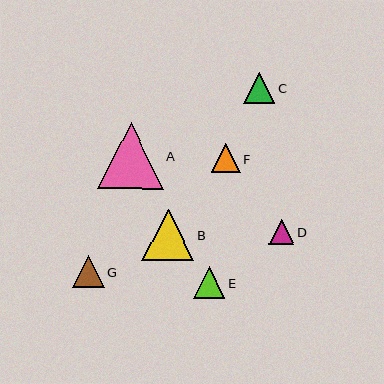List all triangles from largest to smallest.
From largest to smallest: A, B, E, G, C, F, D.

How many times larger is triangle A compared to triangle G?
Triangle A is approximately 2.1 times the size of triangle G.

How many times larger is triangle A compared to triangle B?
Triangle A is approximately 1.3 times the size of triangle B.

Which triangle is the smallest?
Triangle D is the smallest with a size of approximately 25 pixels.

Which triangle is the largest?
Triangle A is the largest with a size of approximately 66 pixels.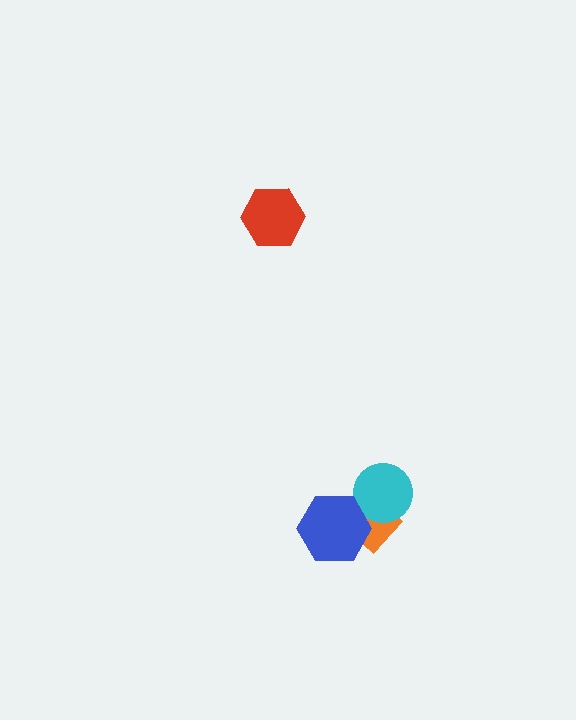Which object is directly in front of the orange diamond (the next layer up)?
The cyan circle is directly in front of the orange diamond.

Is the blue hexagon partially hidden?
No, no other shape covers it.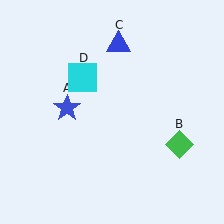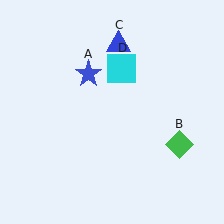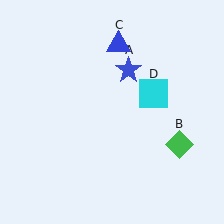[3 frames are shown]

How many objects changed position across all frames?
2 objects changed position: blue star (object A), cyan square (object D).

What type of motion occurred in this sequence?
The blue star (object A), cyan square (object D) rotated clockwise around the center of the scene.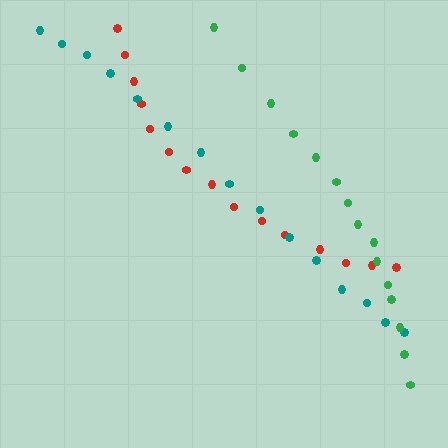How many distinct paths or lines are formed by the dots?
There are 3 distinct paths.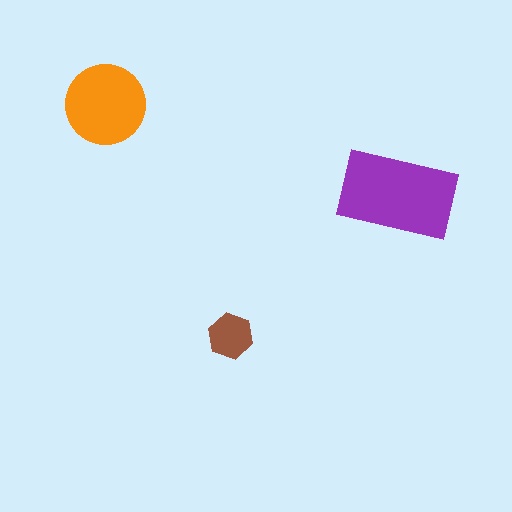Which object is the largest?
The purple rectangle.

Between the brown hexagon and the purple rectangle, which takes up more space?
The purple rectangle.